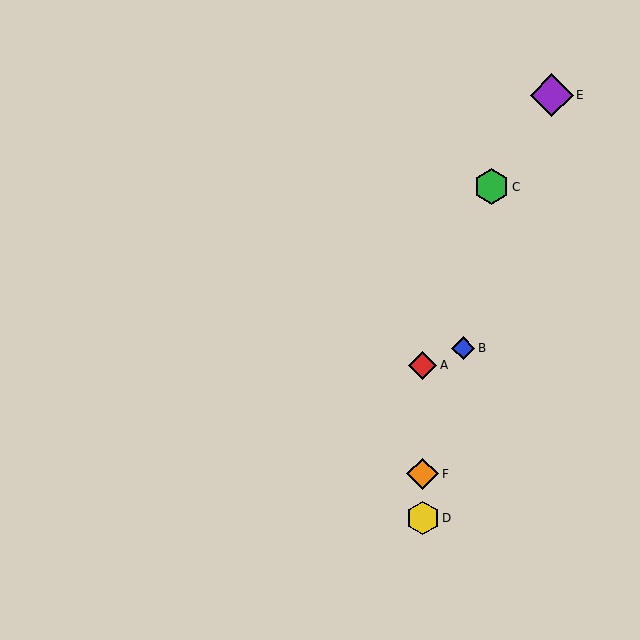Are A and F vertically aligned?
Yes, both are at x≈423.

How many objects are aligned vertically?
3 objects (A, D, F) are aligned vertically.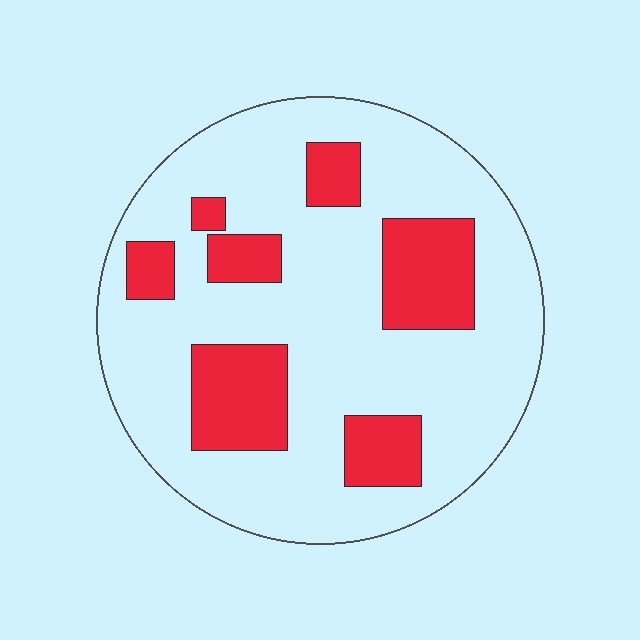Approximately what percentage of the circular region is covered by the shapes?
Approximately 25%.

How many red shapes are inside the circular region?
7.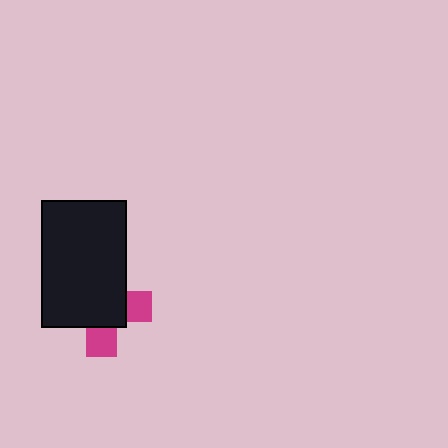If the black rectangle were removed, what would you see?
You would see the complete magenta cross.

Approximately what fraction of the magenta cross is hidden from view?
Roughly 68% of the magenta cross is hidden behind the black rectangle.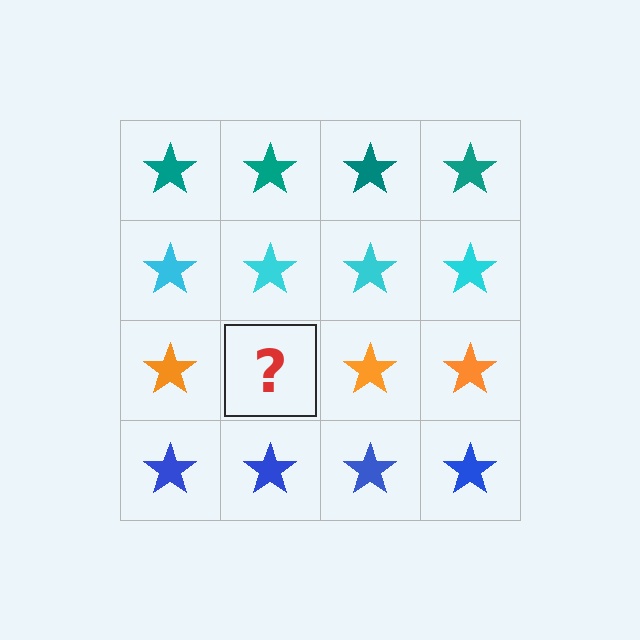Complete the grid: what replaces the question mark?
The question mark should be replaced with an orange star.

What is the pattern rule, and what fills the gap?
The rule is that each row has a consistent color. The gap should be filled with an orange star.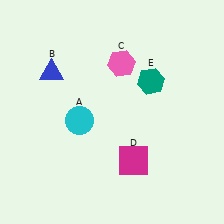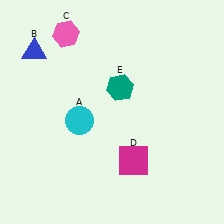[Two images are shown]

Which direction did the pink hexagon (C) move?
The pink hexagon (C) moved left.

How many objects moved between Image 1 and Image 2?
3 objects moved between the two images.